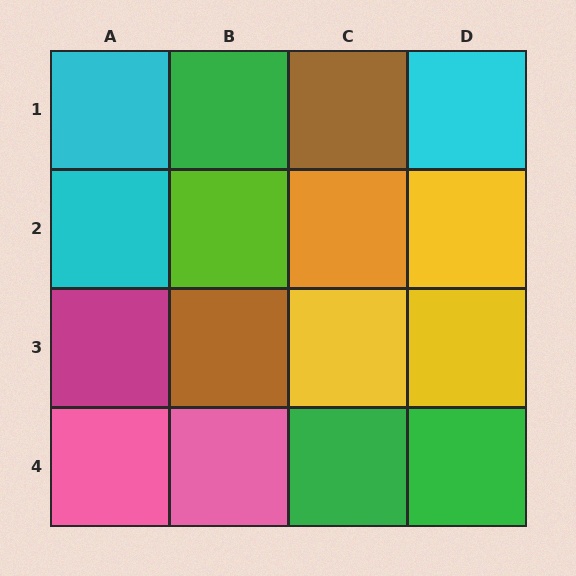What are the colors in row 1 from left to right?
Cyan, green, brown, cyan.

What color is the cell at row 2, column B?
Lime.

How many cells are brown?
2 cells are brown.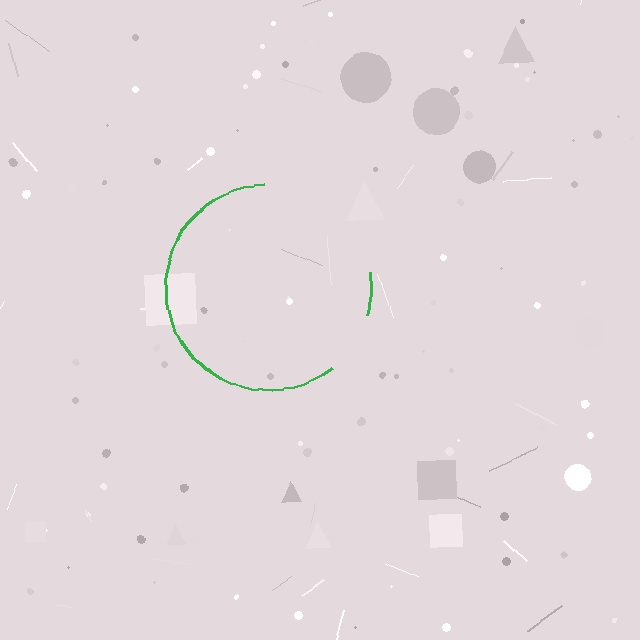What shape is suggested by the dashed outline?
The dashed outline suggests a circle.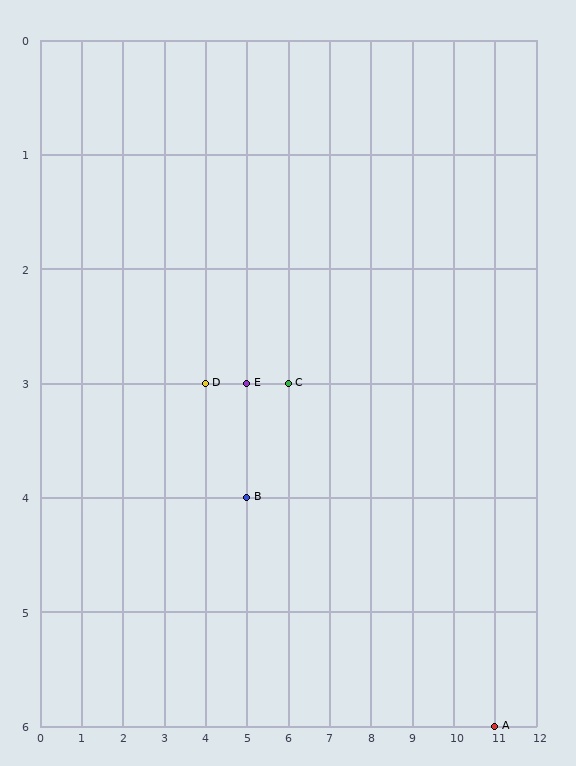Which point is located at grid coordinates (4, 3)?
Point D is at (4, 3).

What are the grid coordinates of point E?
Point E is at grid coordinates (5, 3).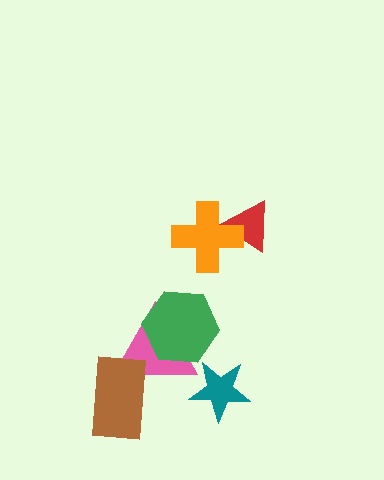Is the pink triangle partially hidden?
Yes, it is partially covered by another shape.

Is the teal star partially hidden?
No, no other shape covers it.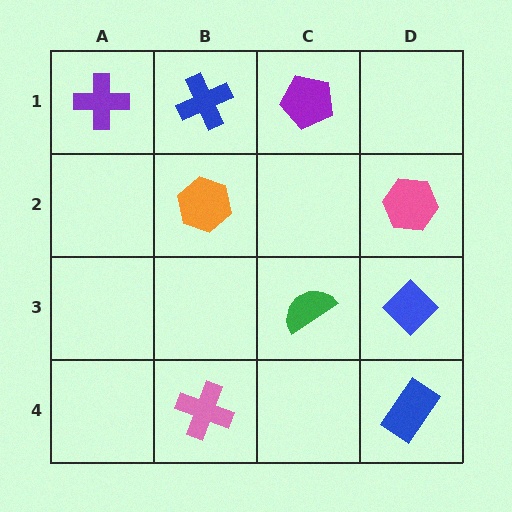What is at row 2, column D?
A pink hexagon.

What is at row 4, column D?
A blue rectangle.